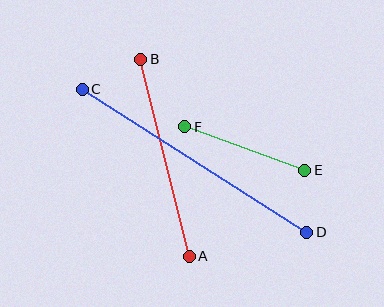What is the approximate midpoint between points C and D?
The midpoint is at approximately (195, 161) pixels.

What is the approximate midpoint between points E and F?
The midpoint is at approximately (245, 148) pixels.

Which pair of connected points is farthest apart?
Points C and D are farthest apart.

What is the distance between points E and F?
The distance is approximately 128 pixels.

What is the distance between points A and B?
The distance is approximately 203 pixels.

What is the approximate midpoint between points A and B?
The midpoint is at approximately (165, 158) pixels.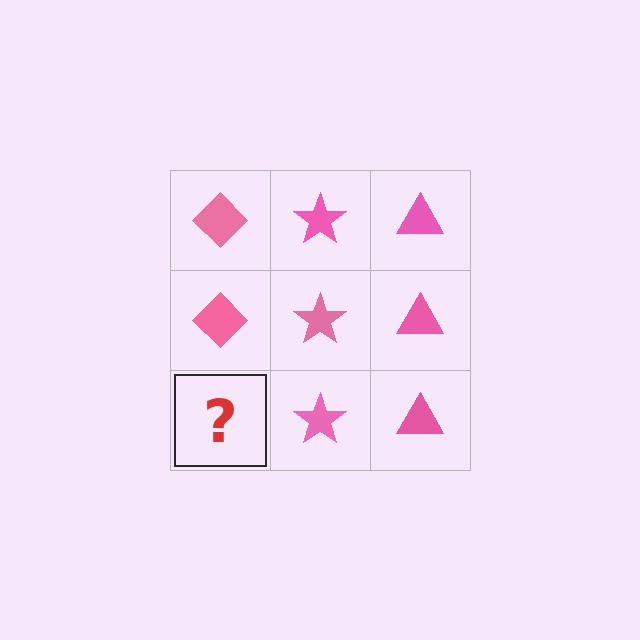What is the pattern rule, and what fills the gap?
The rule is that each column has a consistent shape. The gap should be filled with a pink diamond.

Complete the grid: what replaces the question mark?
The question mark should be replaced with a pink diamond.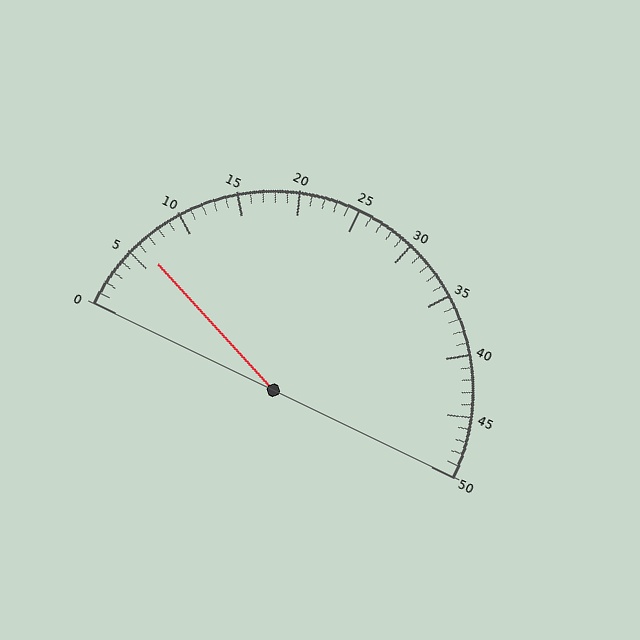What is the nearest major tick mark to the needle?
The nearest major tick mark is 5.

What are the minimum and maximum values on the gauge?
The gauge ranges from 0 to 50.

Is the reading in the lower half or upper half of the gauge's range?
The reading is in the lower half of the range (0 to 50).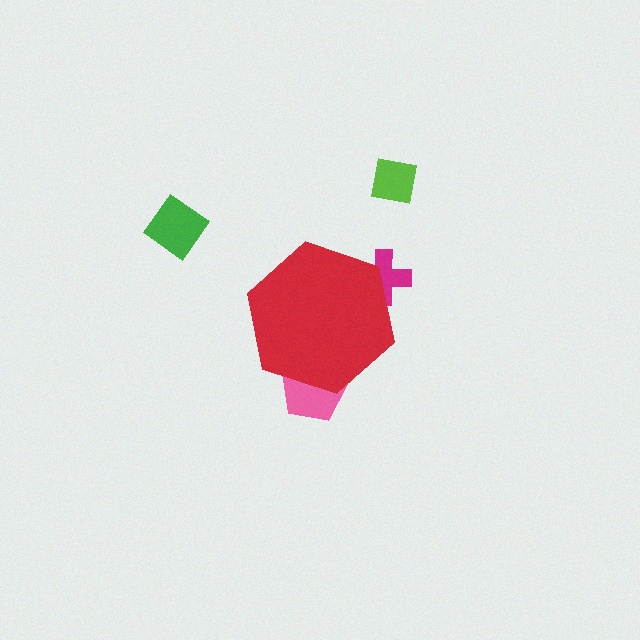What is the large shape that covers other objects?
A red hexagon.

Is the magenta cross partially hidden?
Yes, the magenta cross is partially hidden behind the red hexagon.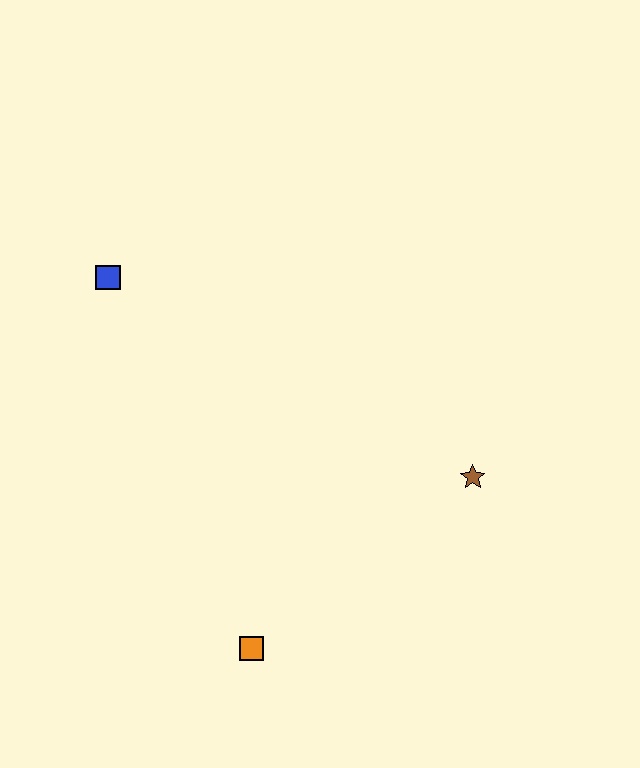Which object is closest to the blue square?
The orange square is closest to the blue square.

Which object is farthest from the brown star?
The blue square is farthest from the brown star.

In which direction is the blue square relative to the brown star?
The blue square is to the left of the brown star.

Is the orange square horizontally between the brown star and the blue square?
Yes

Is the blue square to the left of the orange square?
Yes